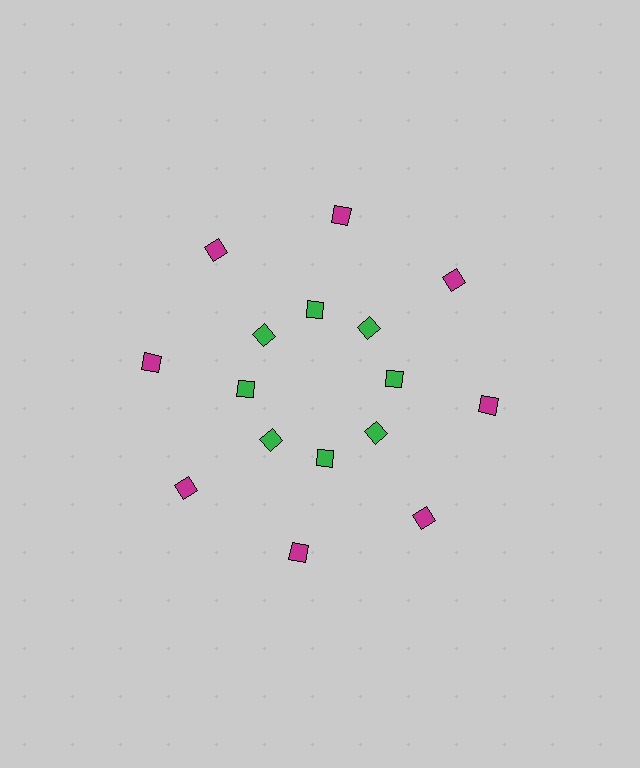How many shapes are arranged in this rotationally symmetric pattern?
There are 16 shapes, arranged in 8 groups of 2.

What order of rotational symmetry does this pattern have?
This pattern has 8-fold rotational symmetry.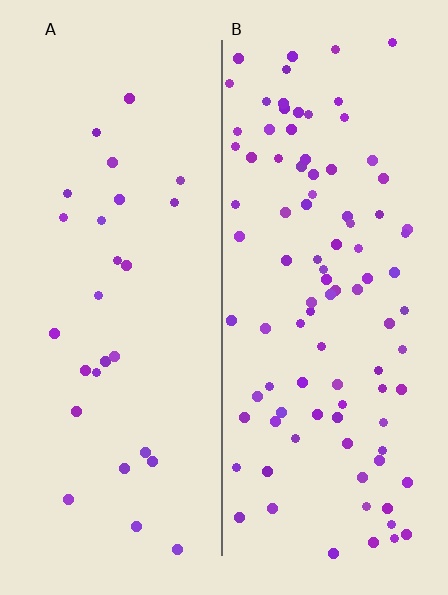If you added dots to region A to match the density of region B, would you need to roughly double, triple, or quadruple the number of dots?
Approximately quadruple.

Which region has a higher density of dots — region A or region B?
B (the right).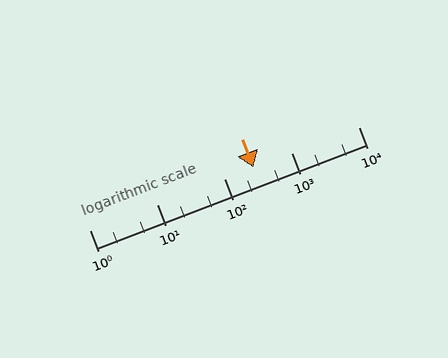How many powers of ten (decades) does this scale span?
The scale spans 4 decades, from 1 to 10000.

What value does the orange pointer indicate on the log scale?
The pointer indicates approximately 270.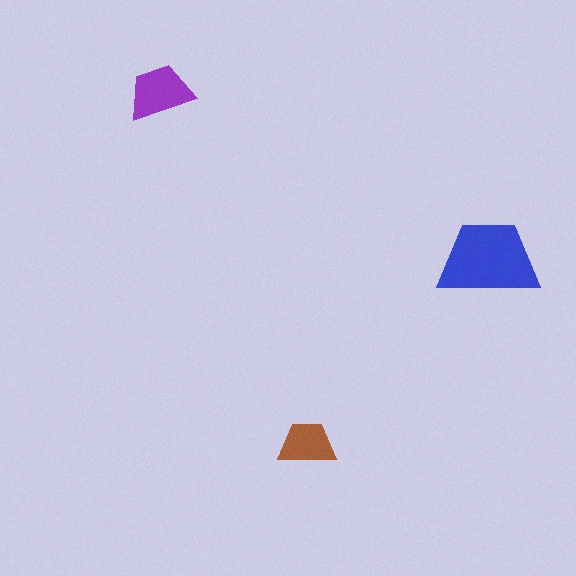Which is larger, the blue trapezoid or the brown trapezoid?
The blue one.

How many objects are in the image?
There are 3 objects in the image.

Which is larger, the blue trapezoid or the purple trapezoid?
The blue one.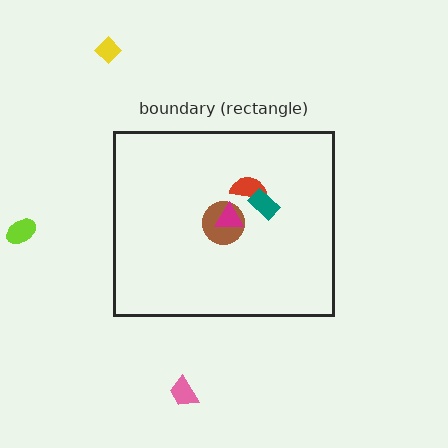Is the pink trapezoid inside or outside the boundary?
Outside.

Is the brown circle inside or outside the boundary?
Inside.